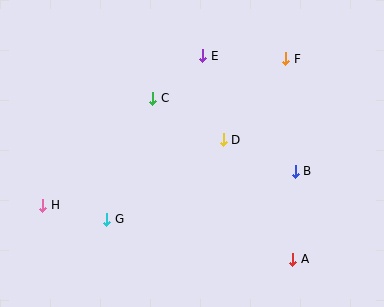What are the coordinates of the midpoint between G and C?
The midpoint between G and C is at (130, 159).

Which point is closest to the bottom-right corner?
Point A is closest to the bottom-right corner.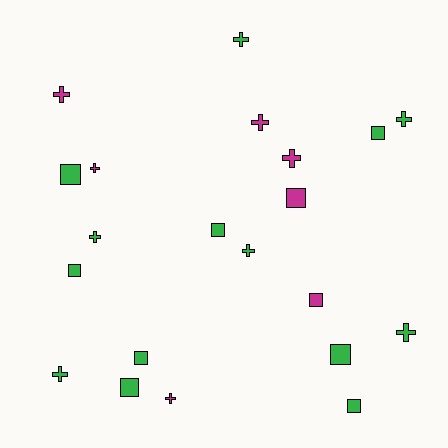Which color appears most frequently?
Green, with 14 objects.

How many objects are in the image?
There are 21 objects.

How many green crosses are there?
There are 6 green crosses.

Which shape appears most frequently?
Cross, with 11 objects.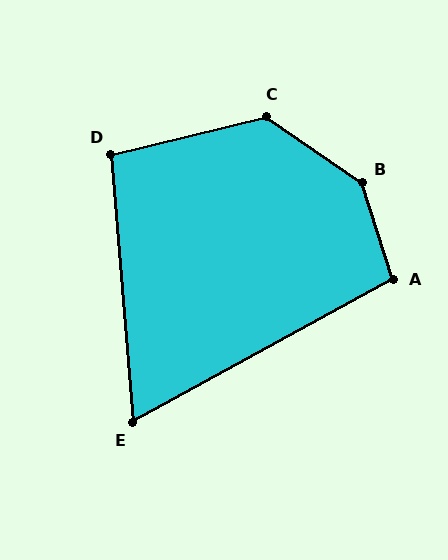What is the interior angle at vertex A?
Approximately 101 degrees (obtuse).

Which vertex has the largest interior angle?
B, at approximately 142 degrees.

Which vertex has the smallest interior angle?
E, at approximately 66 degrees.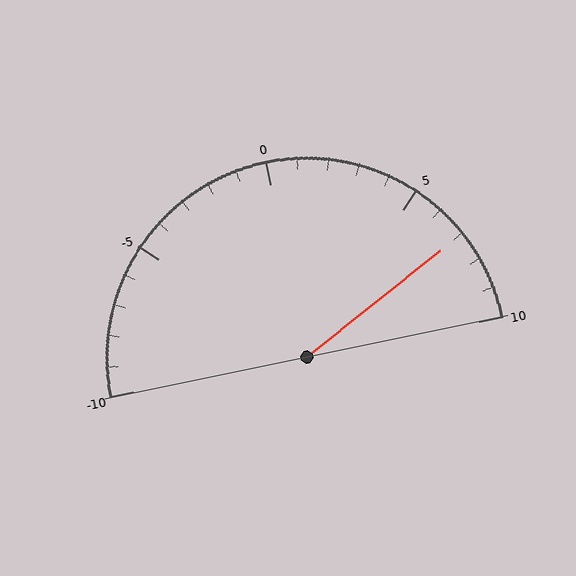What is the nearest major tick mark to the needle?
The nearest major tick mark is 5.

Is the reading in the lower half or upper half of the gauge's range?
The reading is in the upper half of the range (-10 to 10).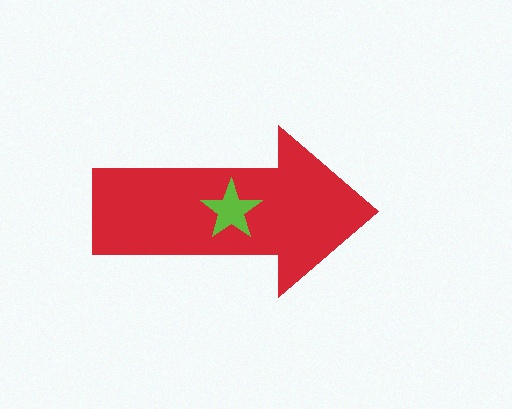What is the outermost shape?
The red arrow.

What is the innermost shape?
The lime star.